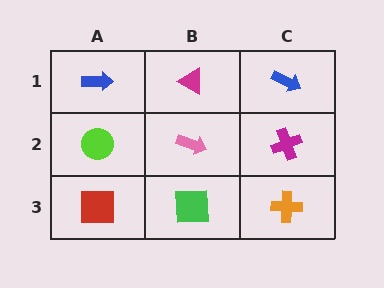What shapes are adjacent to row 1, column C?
A magenta cross (row 2, column C), a magenta triangle (row 1, column B).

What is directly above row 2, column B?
A magenta triangle.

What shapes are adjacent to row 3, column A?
A lime circle (row 2, column A), a green square (row 3, column B).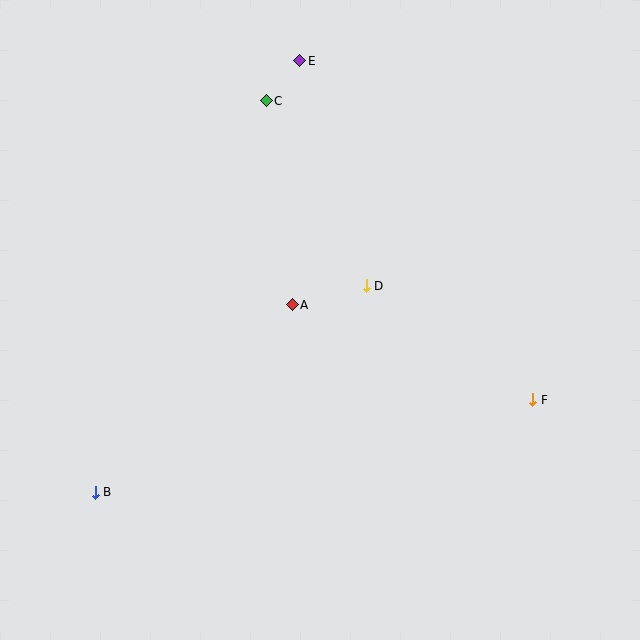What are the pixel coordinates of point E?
Point E is at (300, 61).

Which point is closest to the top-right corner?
Point E is closest to the top-right corner.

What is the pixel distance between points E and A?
The distance between E and A is 244 pixels.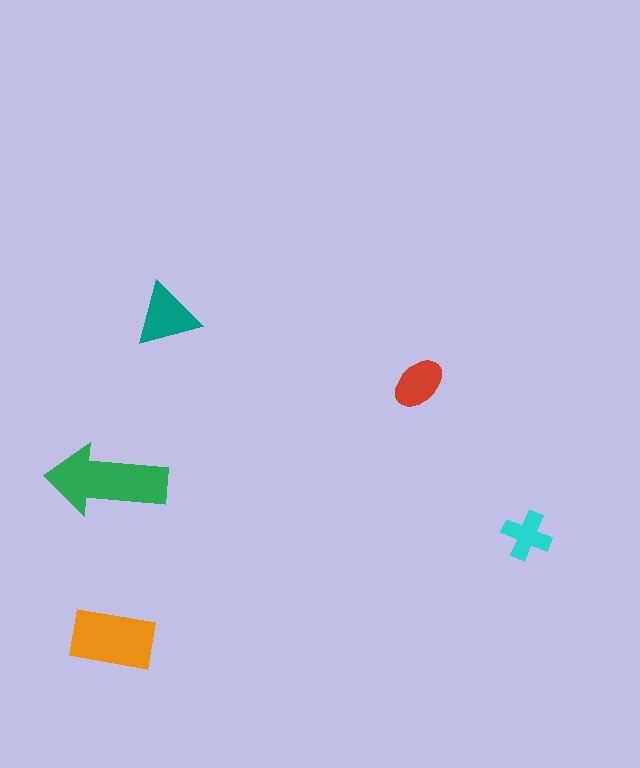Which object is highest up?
The teal triangle is topmost.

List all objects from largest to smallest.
The green arrow, the orange rectangle, the teal triangle, the red ellipse, the cyan cross.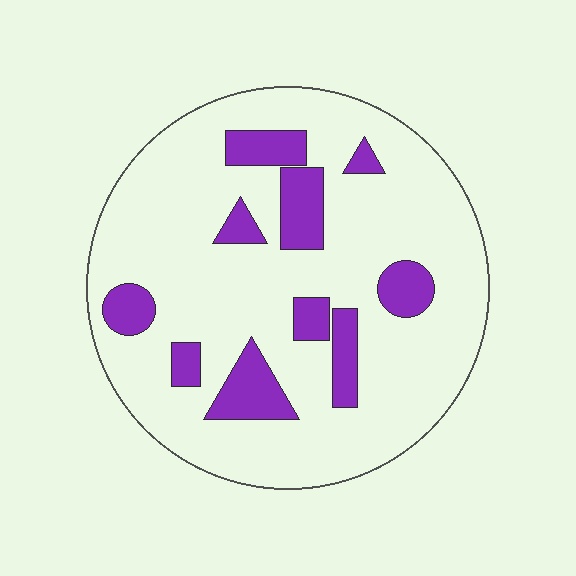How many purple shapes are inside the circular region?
10.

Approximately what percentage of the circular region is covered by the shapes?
Approximately 20%.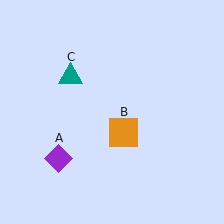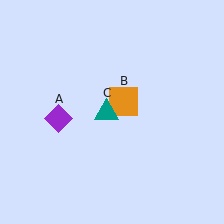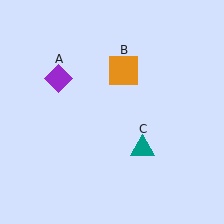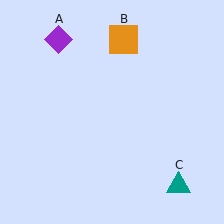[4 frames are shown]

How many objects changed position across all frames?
3 objects changed position: purple diamond (object A), orange square (object B), teal triangle (object C).